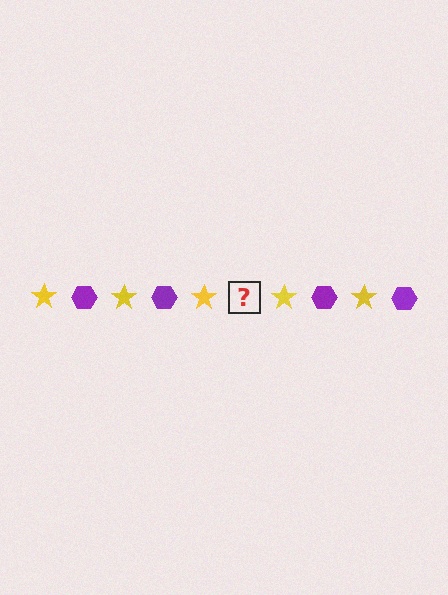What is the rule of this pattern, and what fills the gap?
The rule is that the pattern alternates between yellow star and purple hexagon. The gap should be filled with a purple hexagon.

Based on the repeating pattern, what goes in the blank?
The blank should be a purple hexagon.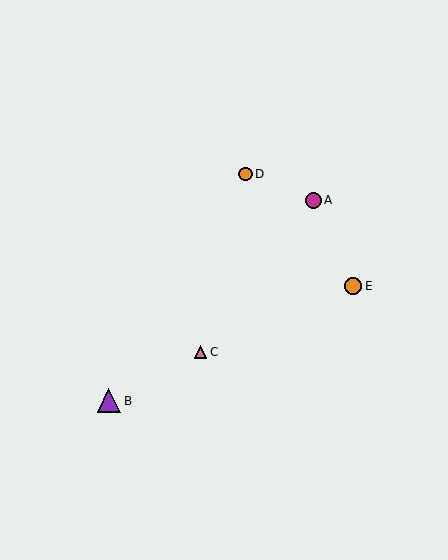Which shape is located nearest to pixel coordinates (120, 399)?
The purple triangle (labeled B) at (109, 401) is nearest to that location.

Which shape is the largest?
The purple triangle (labeled B) is the largest.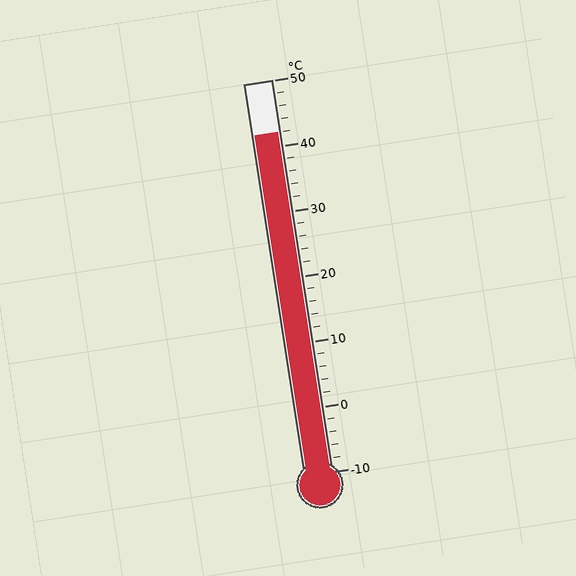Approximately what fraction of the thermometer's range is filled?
The thermometer is filled to approximately 85% of its range.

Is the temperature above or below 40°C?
The temperature is above 40°C.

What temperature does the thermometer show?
The thermometer shows approximately 42°C.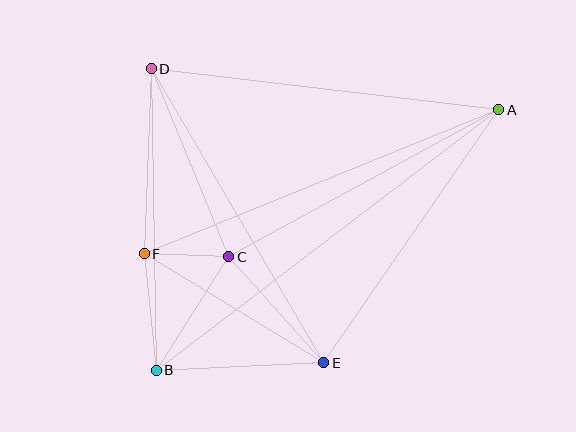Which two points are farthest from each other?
Points A and B are farthest from each other.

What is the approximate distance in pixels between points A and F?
The distance between A and F is approximately 383 pixels.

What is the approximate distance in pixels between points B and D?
The distance between B and D is approximately 302 pixels.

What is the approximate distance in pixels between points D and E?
The distance between D and E is approximately 341 pixels.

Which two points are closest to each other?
Points C and F are closest to each other.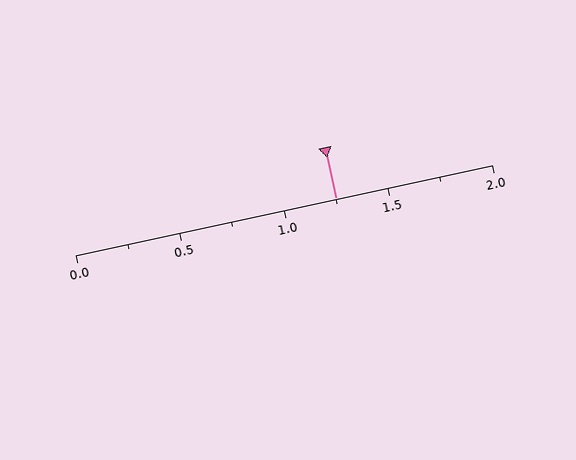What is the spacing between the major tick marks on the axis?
The major ticks are spaced 0.5 apart.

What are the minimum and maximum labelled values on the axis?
The axis runs from 0.0 to 2.0.